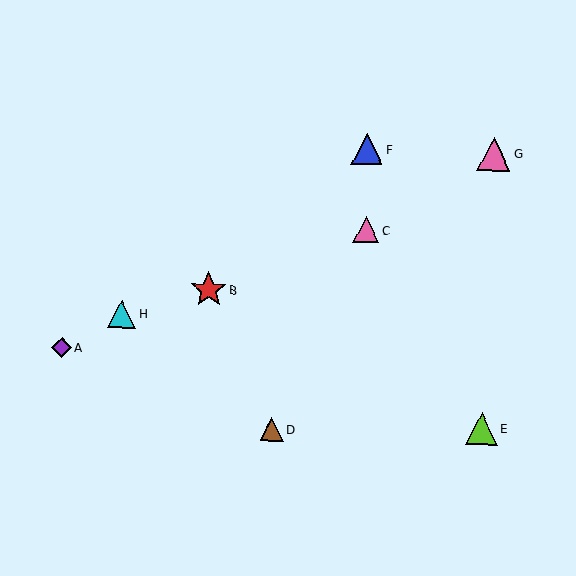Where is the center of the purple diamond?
The center of the purple diamond is at (62, 348).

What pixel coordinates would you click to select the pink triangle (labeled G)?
Click at (494, 154) to select the pink triangle G.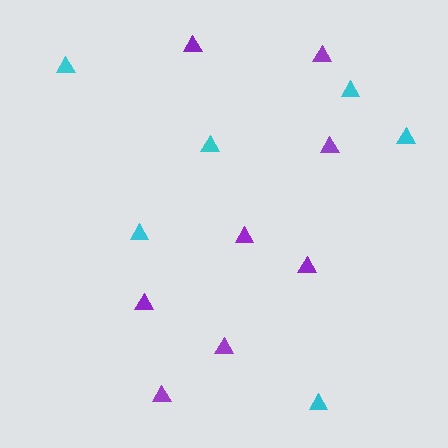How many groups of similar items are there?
There are 2 groups: one group of cyan triangles (6) and one group of purple triangles (8).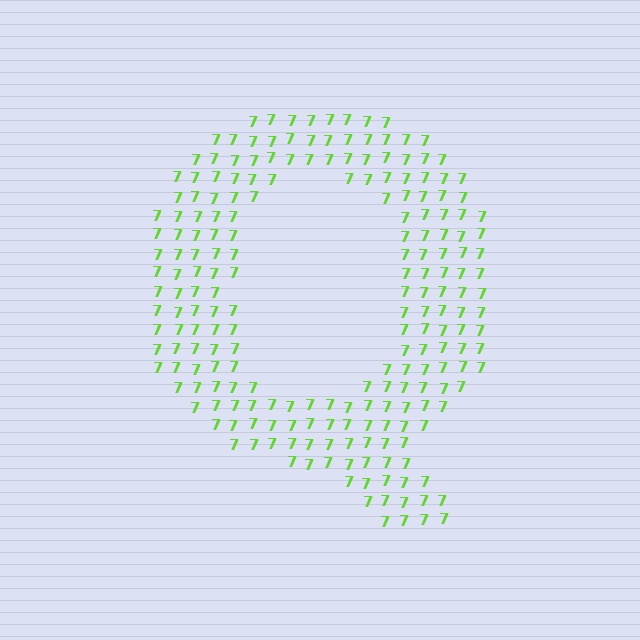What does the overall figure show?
The overall figure shows the letter Q.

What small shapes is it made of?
It is made of small digit 7's.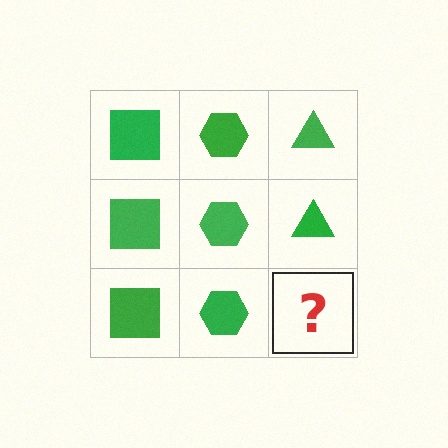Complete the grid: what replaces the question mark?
The question mark should be replaced with a green triangle.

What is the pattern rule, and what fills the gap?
The rule is that each column has a consistent shape. The gap should be filled with a green triangle.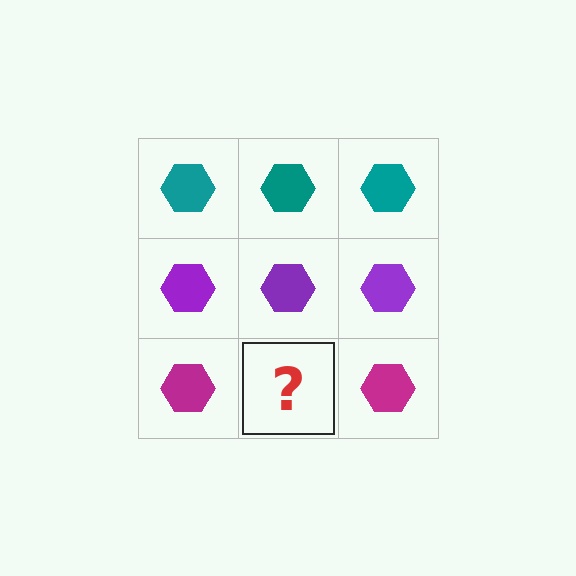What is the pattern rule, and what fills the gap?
The rule is that each row has a consistent color. The gap should be filled with a magenta hexagon.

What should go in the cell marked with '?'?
The missing cell should contain a magenta hexagon.